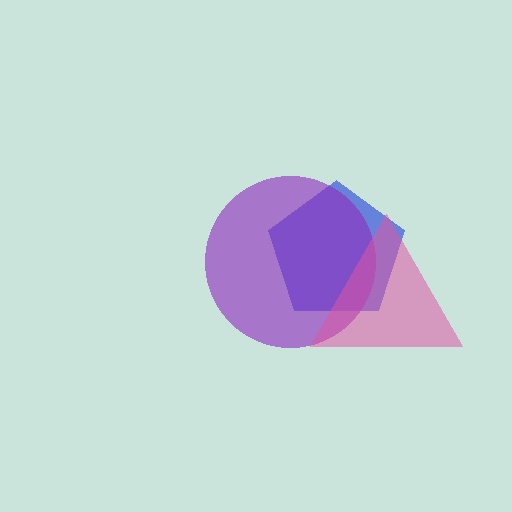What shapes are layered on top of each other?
The layered shapes are: a blue pentagon, a purple circle, a pink triangle.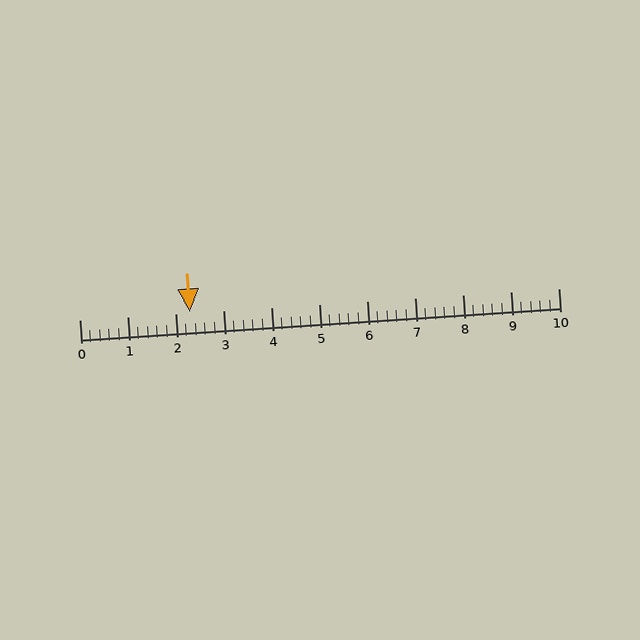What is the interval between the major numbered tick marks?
The major tick marks are spaced 1 units apart.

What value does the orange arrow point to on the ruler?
The orange arrow points to approximately 2.3.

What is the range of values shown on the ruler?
The ruler shows values from 0 to 10.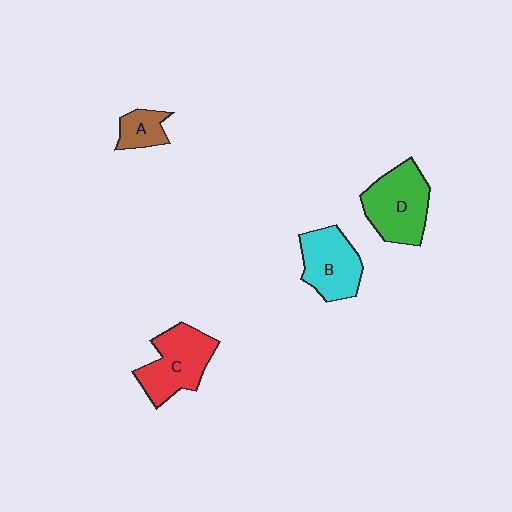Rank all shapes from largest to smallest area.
From largest to smallest: D (green), C (red), B (cyan), A (brown).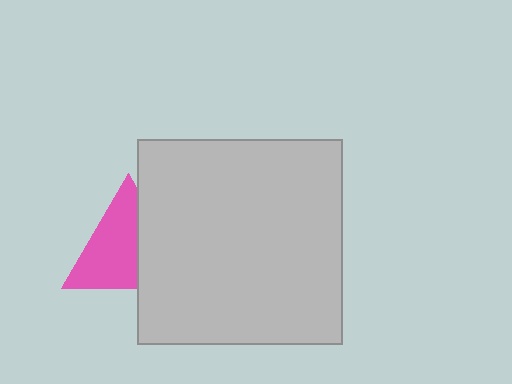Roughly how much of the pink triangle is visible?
About half of it is visible (roughly 63%).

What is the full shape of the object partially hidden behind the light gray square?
The partially hidden object is a pink triangle.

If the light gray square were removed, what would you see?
You would see the complete pink triangle.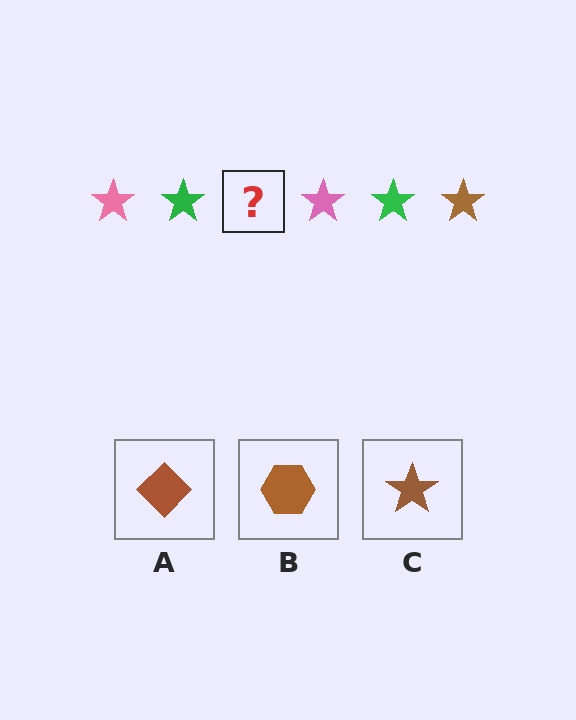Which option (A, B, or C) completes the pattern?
C.